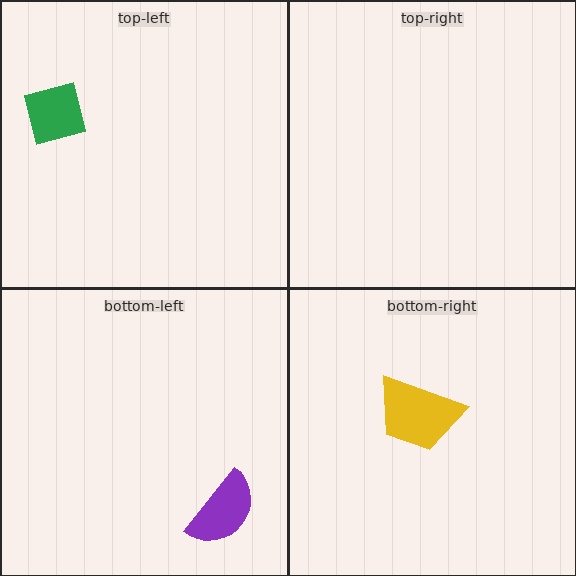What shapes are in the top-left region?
The green square.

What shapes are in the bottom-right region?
The yellow trapezoid.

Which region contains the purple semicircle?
The bottom-left region.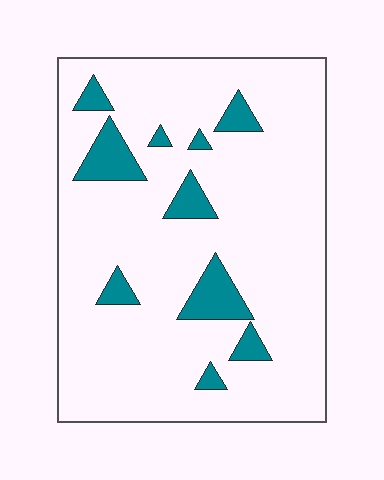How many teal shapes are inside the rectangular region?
10.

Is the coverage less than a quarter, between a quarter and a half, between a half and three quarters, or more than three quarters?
Less than a quarter.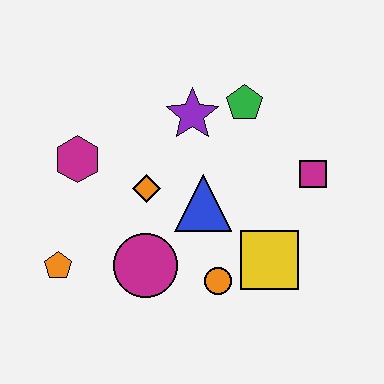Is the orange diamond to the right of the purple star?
No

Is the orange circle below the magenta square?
Yes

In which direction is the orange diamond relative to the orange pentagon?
The orange diamond is to the right of the orange pentagon.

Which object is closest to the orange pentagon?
The magenta circle is closest to the orange pentagon.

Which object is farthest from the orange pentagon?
The magenta square is farthest from the orange pentagon.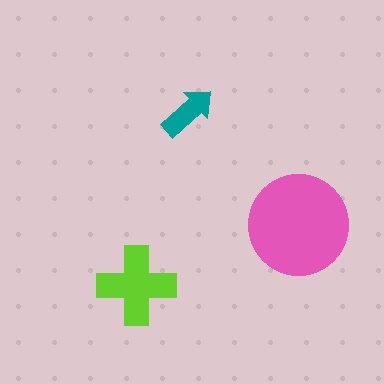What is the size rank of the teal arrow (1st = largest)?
3rd.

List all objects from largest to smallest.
The pink circle, the lime cross, the teal arrow.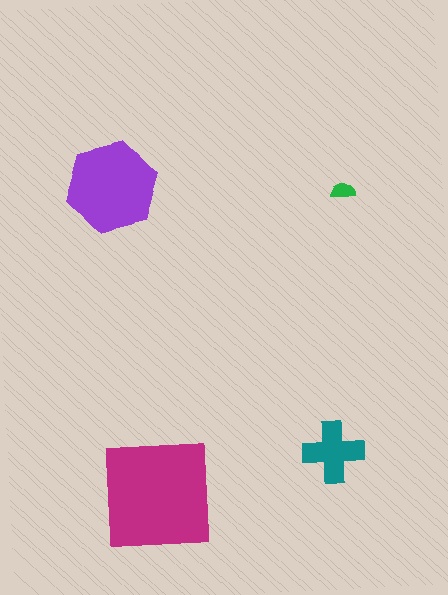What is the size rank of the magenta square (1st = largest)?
1st.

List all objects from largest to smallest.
The magenta square, the purple hexagon, the teal cross, the green semicircle.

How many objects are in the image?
There are 4 objects in the image.